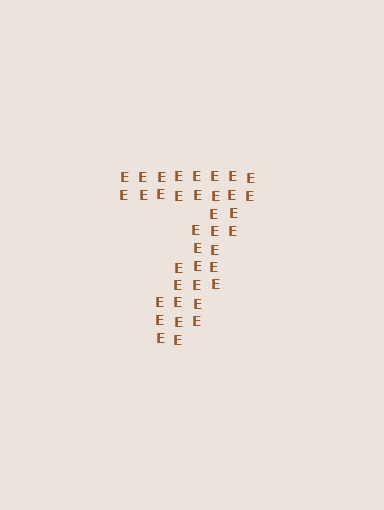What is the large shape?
The large shape is the digit 7.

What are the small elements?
The small elements are letter E's.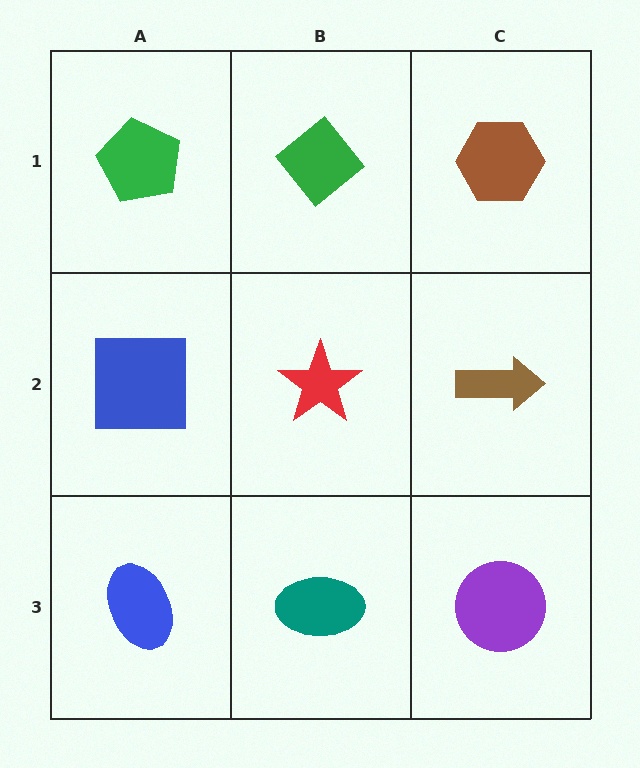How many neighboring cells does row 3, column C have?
2.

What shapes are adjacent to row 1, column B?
A red star (row 2, column B), a green pentagon (row 1, column A), a brown hexagon (row 1, column C).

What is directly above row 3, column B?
A red star.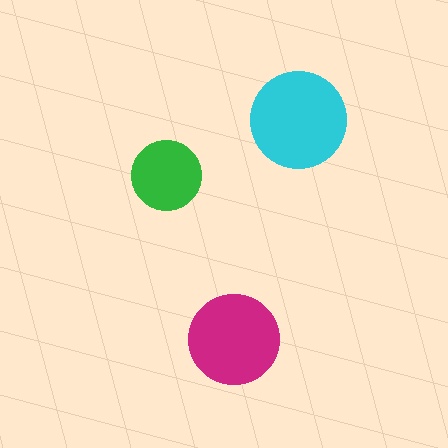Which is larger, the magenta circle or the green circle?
The magenta one.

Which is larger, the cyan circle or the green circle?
The cyan one.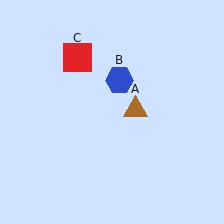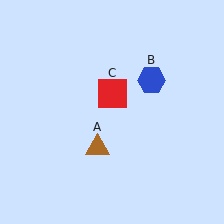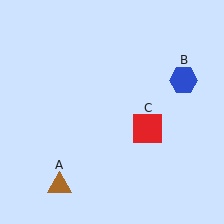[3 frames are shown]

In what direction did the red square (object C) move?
The red square (object C) moved down and to the right.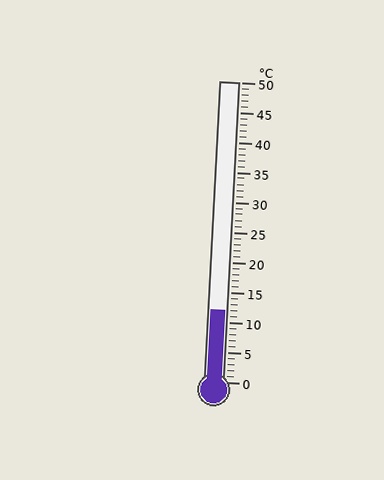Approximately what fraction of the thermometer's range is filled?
The thermometer is filled to approximately 25% of its range.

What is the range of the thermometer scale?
The thermometer scale ranges from 0°C to 50°C.